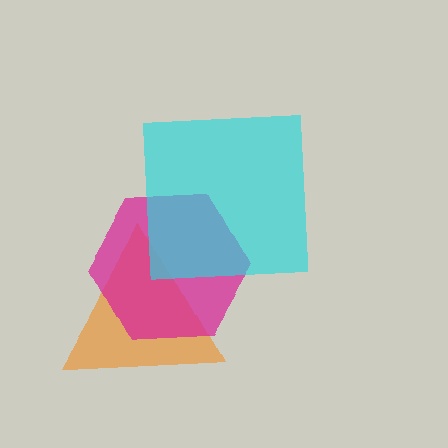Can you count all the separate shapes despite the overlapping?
Yes, there are 3 separate shapes.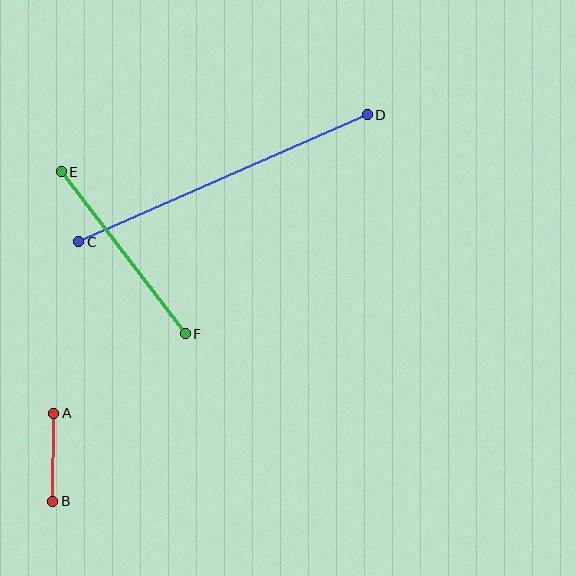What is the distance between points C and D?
The distance is approximately 315 pixels.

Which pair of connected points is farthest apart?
Points C and D are farthest apart.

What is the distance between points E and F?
The distance is approximately 204 pixels.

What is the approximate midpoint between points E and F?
The midpoint is at approximately (123, 253) pixels.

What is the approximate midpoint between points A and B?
The midpoint is at approximately (53, 457) pixels.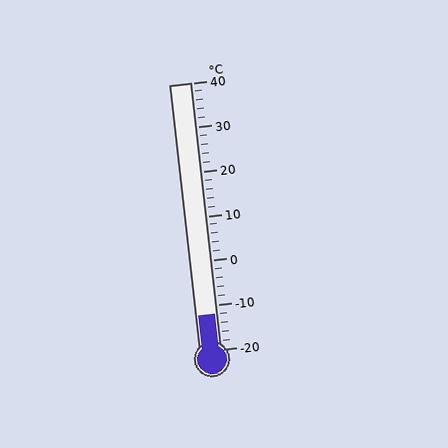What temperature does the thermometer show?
The thermometer shows approximately -12°C.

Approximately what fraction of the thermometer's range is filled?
The thermometer is filled to approximately 15% of its range.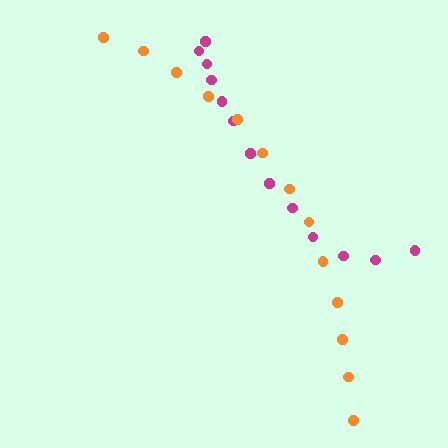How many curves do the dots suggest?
There are 2 distinct paths.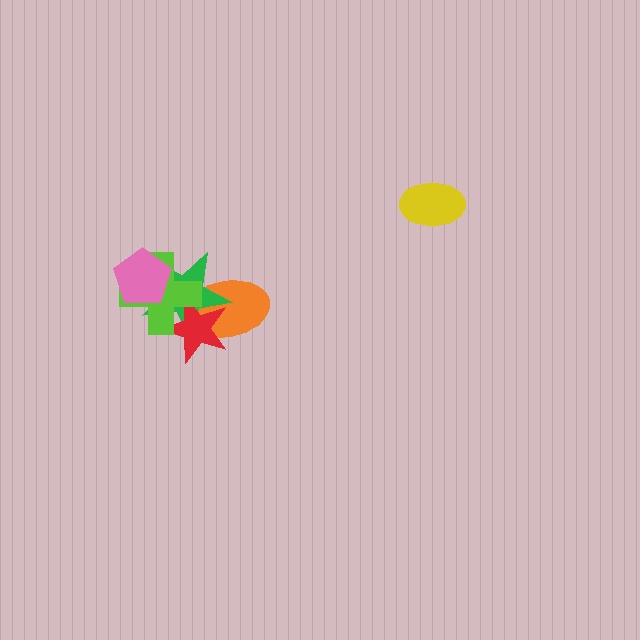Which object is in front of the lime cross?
The pink pentagon is in front of the lime cross.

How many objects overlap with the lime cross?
4 objects overlap with the lime cross.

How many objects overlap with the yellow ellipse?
0 objects overlap with the yellow ellipse.